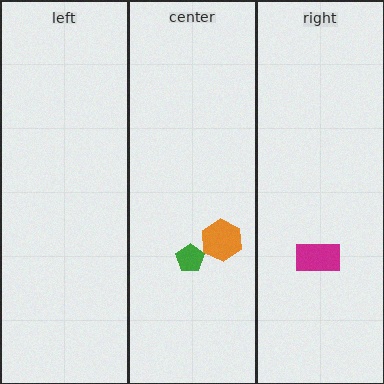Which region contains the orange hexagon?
The center region.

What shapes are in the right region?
The magenta rectangle.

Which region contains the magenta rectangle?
The right region.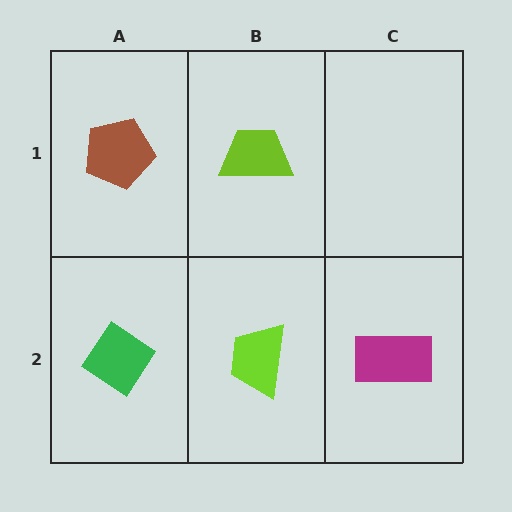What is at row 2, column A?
A green diamond.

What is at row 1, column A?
A brown pentagon.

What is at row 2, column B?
A lime trapezoid.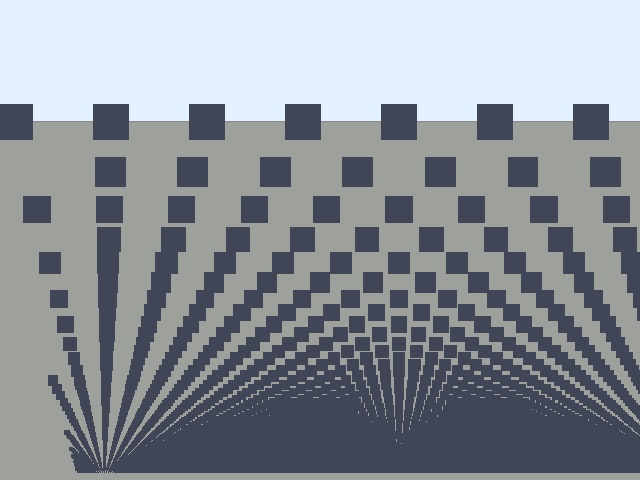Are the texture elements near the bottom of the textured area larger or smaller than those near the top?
Smaller. The gradient is inverted — elements near the bottom are smaller and denser.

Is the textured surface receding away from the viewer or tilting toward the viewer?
The surface appears to tilt toward the viewer. Texture elements get larger and sparser toward the top.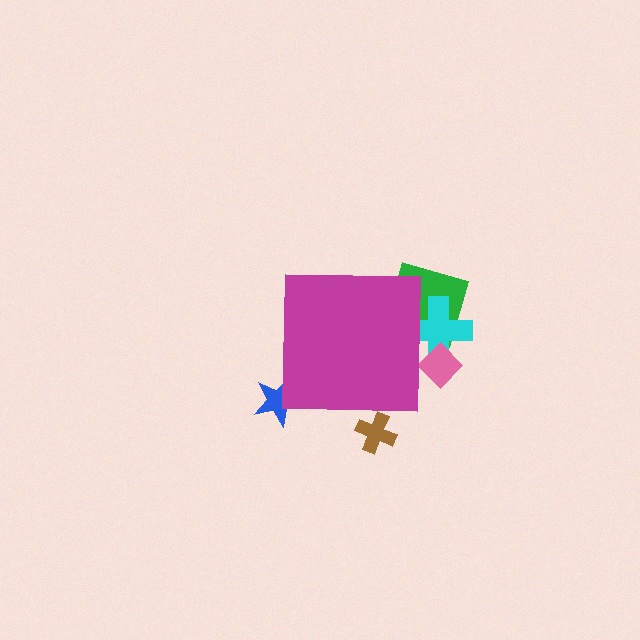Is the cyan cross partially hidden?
Yes, the cyan cross is partially hidden behind the magenta square.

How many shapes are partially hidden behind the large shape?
5 shapes are partially hidden.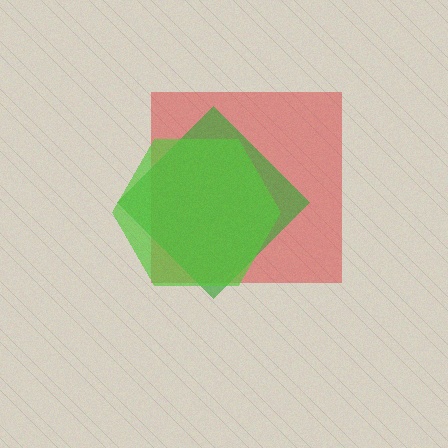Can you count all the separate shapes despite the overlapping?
Yes, there are 3 separate shapes.